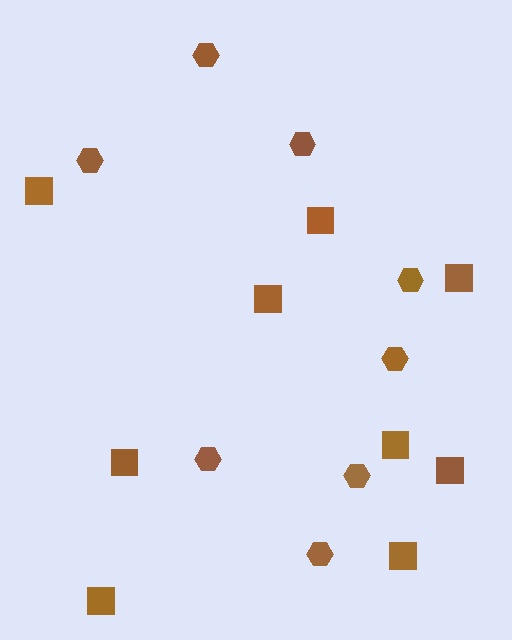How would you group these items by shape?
There are 2 groups: one group of squares (9) and one group of hexagons (8).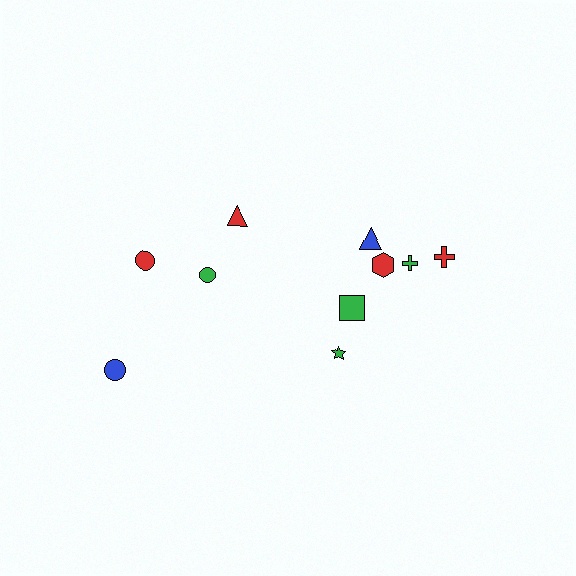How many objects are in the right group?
There are 6 objects.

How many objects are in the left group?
There are 4 objects.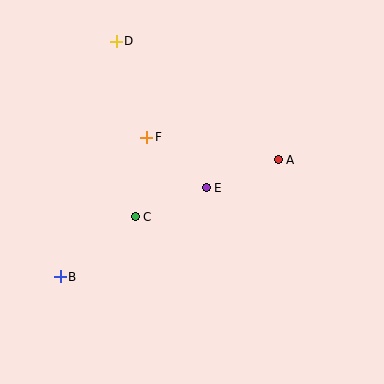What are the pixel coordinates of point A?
Point A is at (278, 160).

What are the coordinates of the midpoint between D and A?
The midpoint between D and A is at (197, 101).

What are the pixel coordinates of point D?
Point D is at (116, 41).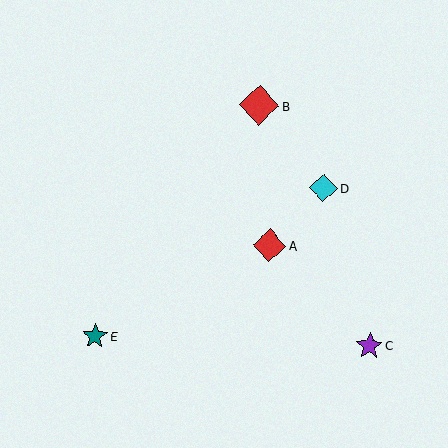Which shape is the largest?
The red diamond (labeled B) is the largest.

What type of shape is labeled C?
Shape C is a purple star.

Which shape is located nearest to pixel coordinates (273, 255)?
The red diamond (labeled A) at (269, 245) is nearest to that location.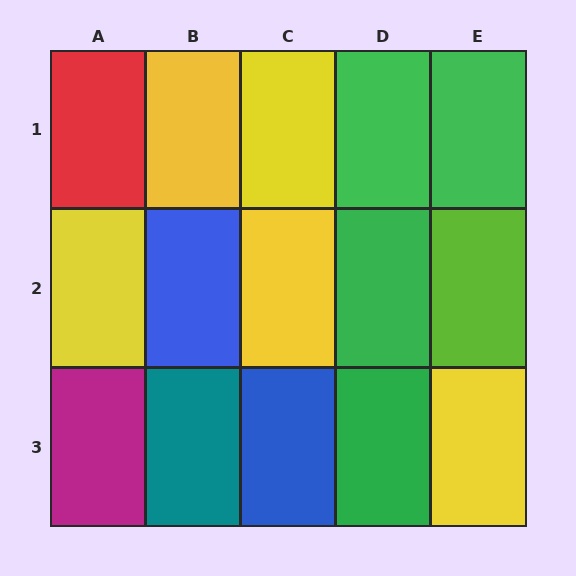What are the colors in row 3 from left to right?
Magenta, teal, blue, green, yellow.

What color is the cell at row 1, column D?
Green.